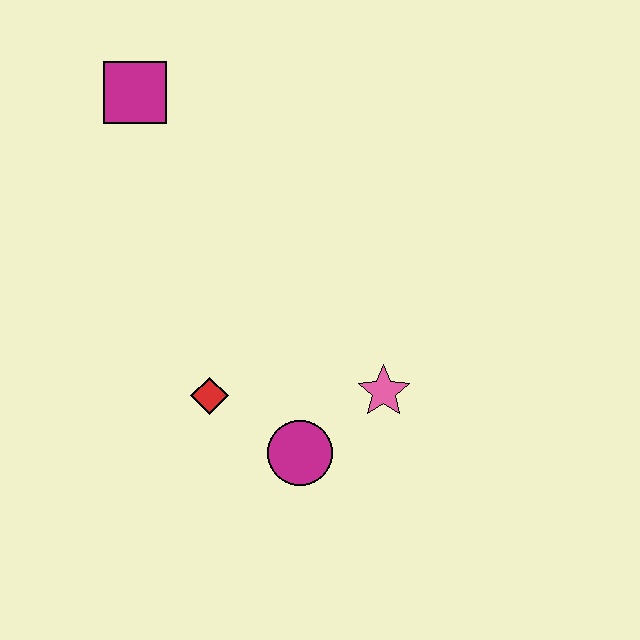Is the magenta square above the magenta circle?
Yes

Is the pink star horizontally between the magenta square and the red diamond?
No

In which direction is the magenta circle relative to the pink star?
The magenta circle is to the left of the pink star.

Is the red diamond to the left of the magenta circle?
Yes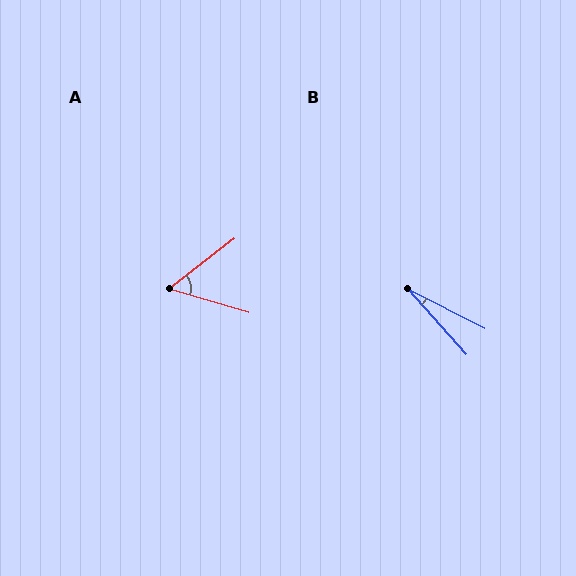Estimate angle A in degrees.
Approximately 54 degrees.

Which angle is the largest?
A, at approximately 54 degrees.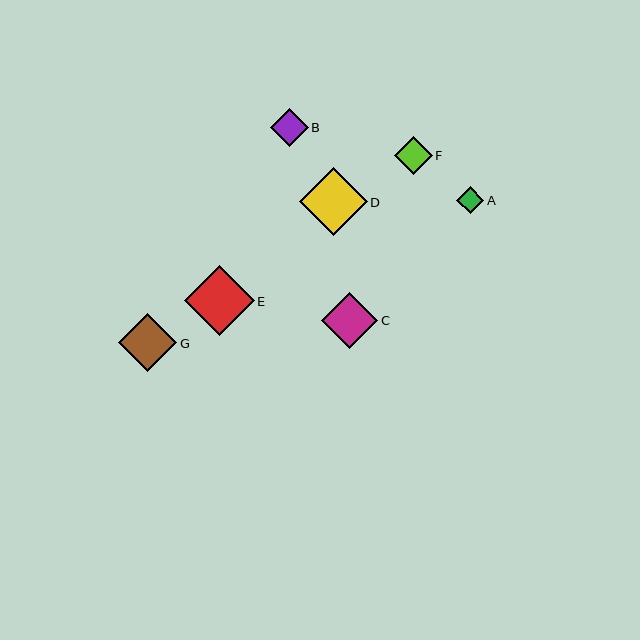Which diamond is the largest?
Diamond E is the largest with a size of approximately 69 pixels.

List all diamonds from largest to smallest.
From largest to smallest: E, D, G, C, B, F, A.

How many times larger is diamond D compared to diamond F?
Diamond D is approximately 1.8 times the size of diamond F.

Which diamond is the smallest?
Diamond A is the smallest with a size of approximately 27 pixels.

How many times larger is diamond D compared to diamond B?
Diamond D is approximately 1.8 times the size of diamond B.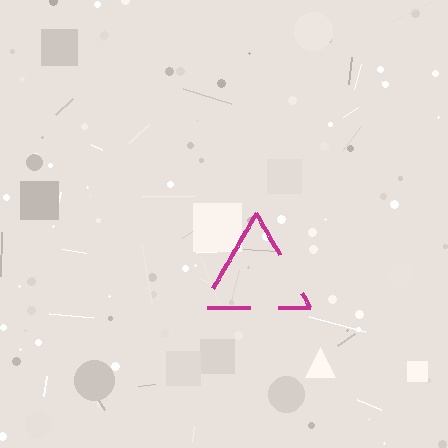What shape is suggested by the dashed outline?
The dashed outline suggests a triangle.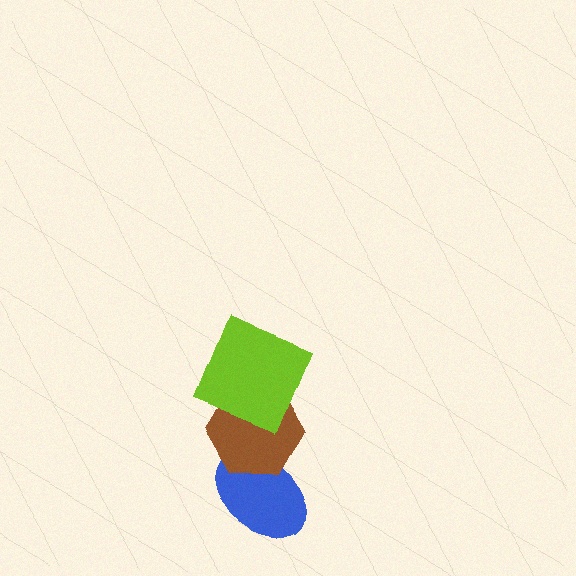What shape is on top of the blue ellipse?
The brown hexagon is on top of the blue ellipse.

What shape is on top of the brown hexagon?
The lime square is on top of the brown hexagon.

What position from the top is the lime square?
The lime square is 1st from the top.